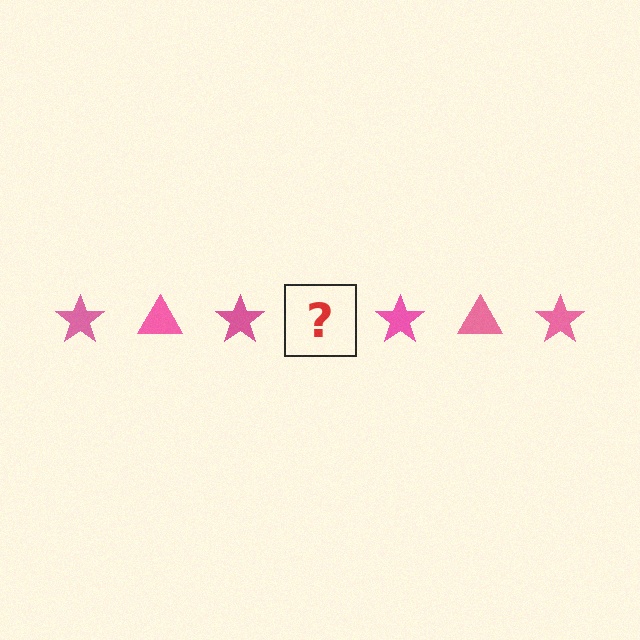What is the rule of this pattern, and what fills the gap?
The rule is that the pattern cycles through star, triangle shapes in pink. The gap should be filled with a pink triangle.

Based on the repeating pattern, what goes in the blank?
The blank should be a pink triangle.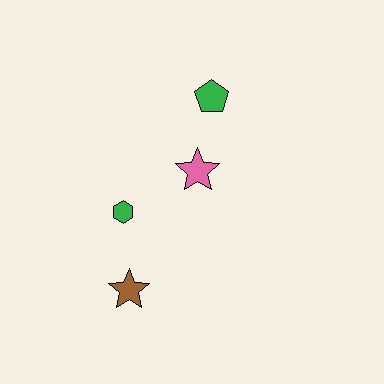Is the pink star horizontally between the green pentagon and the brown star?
Yes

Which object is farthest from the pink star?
The brown star is farthest from the pink star.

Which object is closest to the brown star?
The green hexagon is closest to the brown star.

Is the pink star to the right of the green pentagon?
No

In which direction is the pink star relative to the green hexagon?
The pink star is to the right of the green hexagon.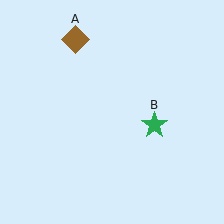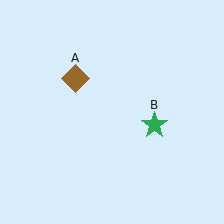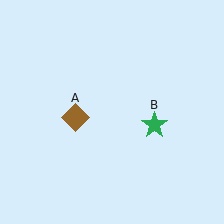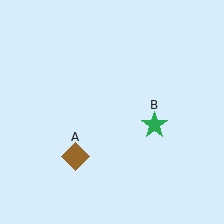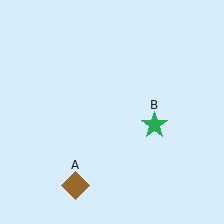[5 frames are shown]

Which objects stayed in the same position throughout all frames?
Green star (object B) remained stationary.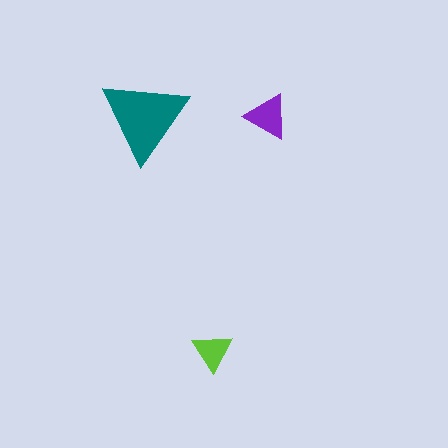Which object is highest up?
The purple triangle is topmost.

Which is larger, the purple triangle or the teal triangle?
The teal one.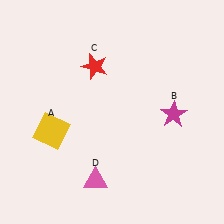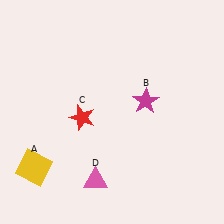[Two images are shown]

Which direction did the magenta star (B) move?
The magenta star (B) moved left.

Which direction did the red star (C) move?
The red star (C) moved down.